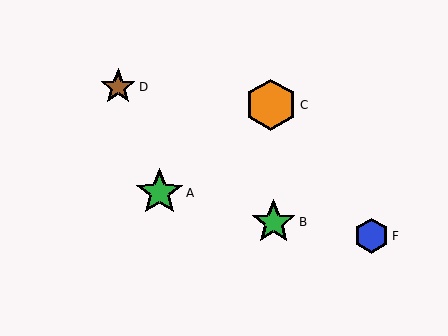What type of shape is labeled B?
Shape B is a green star.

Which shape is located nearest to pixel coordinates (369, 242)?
The blue hexagon (labeled F) at (372, 236) is nearest to that location.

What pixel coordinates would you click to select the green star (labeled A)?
Click at (160, 193) to select the green star A.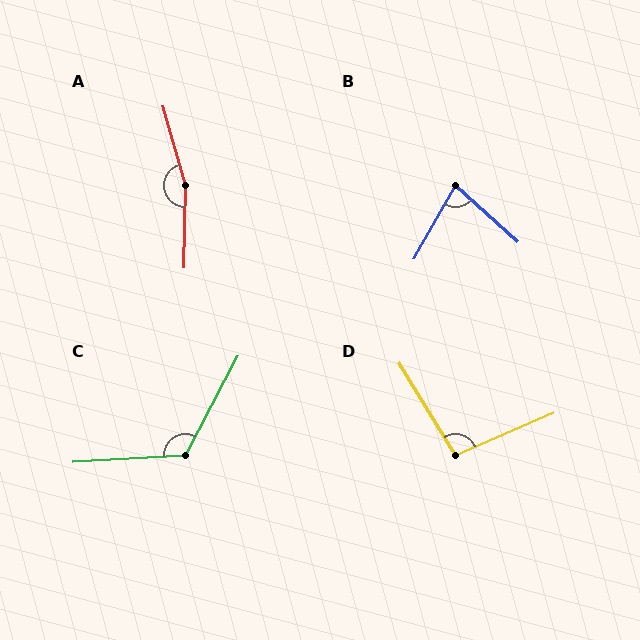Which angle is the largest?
A, at approximately 163 degrees.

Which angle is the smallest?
B, at approximately 78 degrees.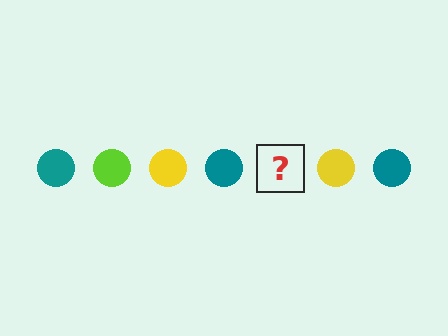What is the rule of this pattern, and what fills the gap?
The rule is that the pattern cycles through teal, lime, yellow circles. The gap should be filled with a lime circle.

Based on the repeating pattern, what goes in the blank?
The blank should be a lime circle.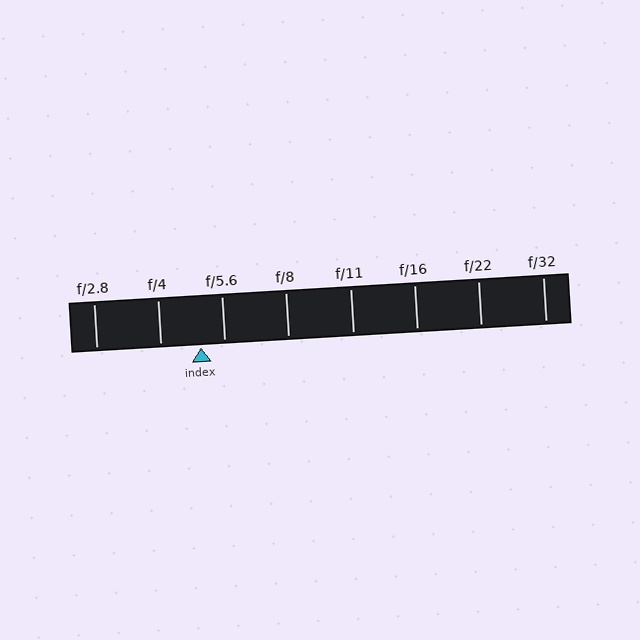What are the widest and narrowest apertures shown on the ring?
The widest aperture shown is f/2.8 and the narrowest is f/32.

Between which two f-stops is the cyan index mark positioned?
The index mark is between f/4 and f/5.6.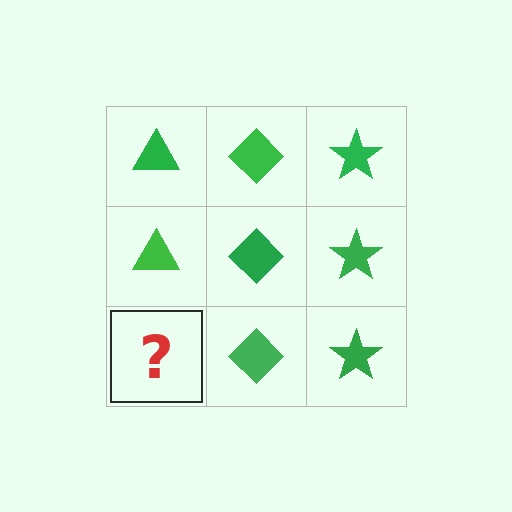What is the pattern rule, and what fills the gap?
The rule is that each column has a consistent shape. The gap should be filled with a green triangle.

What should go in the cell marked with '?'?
The missing cell should contain a green triangle.